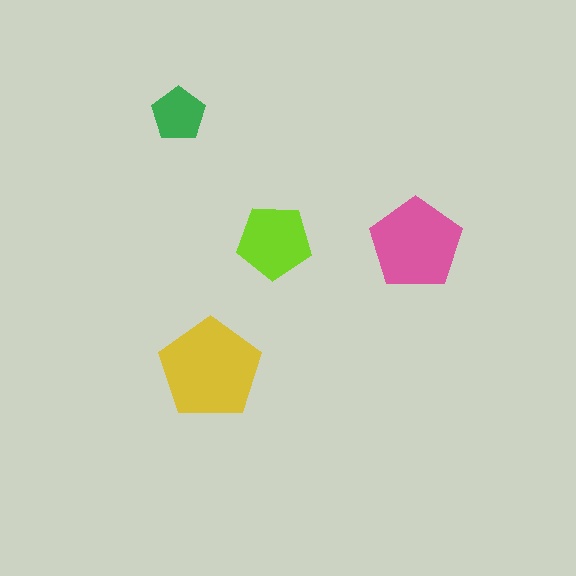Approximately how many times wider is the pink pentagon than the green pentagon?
About 1.5 times wider.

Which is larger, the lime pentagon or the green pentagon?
The lime one.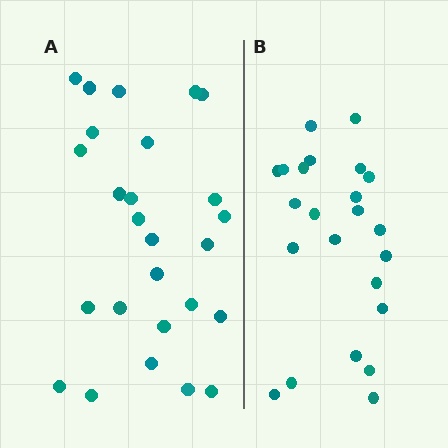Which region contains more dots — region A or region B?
Region A (the left region) has more dots.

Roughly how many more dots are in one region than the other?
Region A has just a few more — roughly 2 or 3 more dots than region B.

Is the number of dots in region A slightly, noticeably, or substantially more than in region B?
Region A has only slightly more — the two regions are fairly close. The ratio is roughly 1.1 to 1.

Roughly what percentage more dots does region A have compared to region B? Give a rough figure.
About 15% more.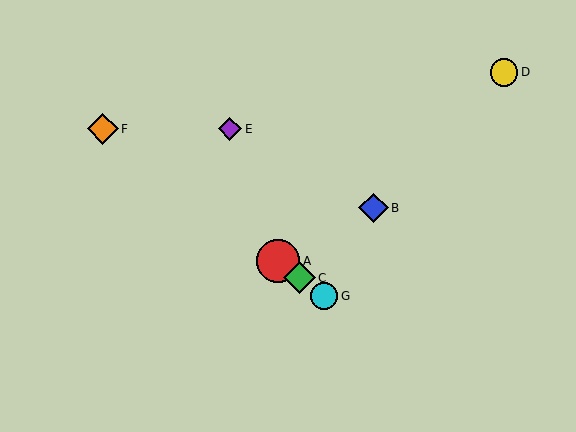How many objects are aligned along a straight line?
4 objects (A, C, F, G) are aligned along a straight line.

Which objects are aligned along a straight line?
Objects A, C, F, G are aligned along a straight line.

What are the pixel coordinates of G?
Object G is at (324, 296).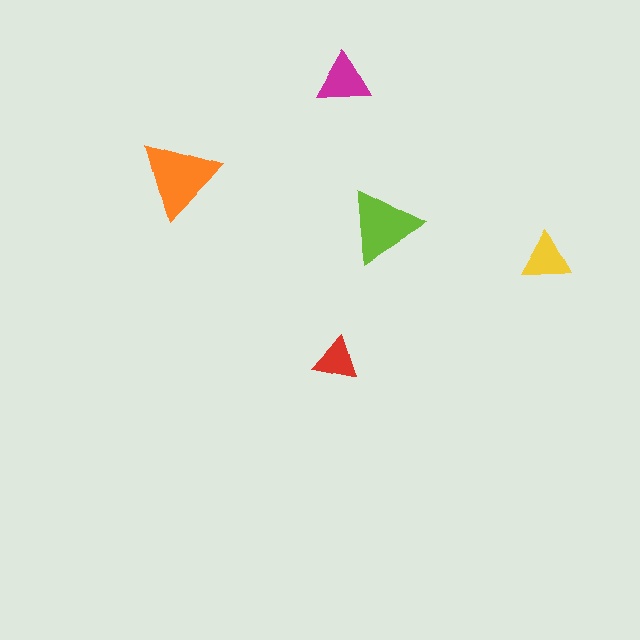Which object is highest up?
The magenta triangle is topmost.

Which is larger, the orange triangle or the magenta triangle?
The orange one.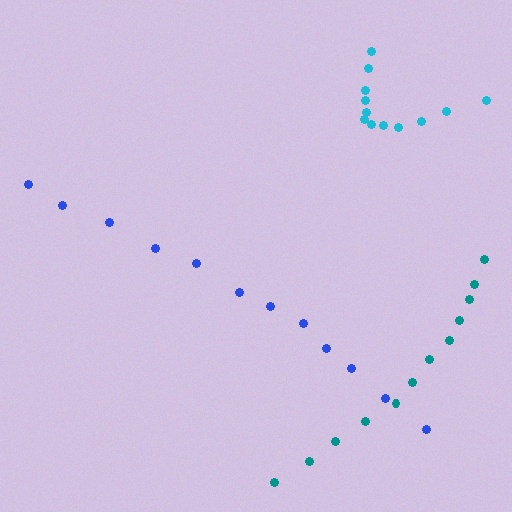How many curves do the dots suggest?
There are 3 distinct paths.